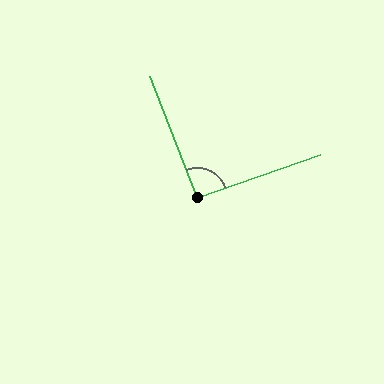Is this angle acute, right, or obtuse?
It is approximately a right angle.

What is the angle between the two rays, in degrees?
Approximately 92 degrees.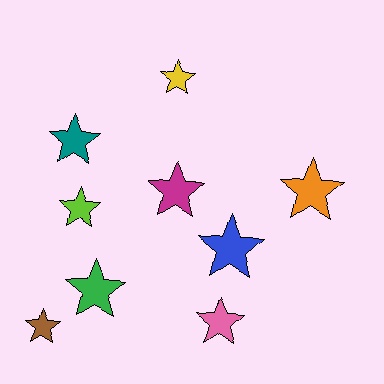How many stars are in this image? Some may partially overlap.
There are 9 stars.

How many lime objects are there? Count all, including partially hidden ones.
There is 1 lime object.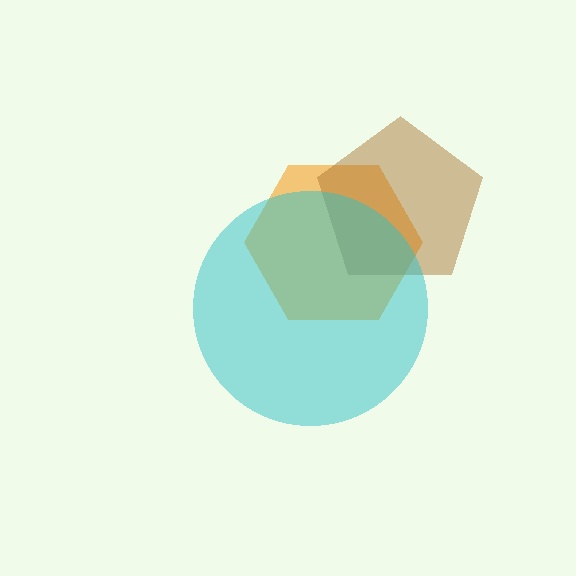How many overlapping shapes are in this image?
There are 3 overlapping shapes in the image.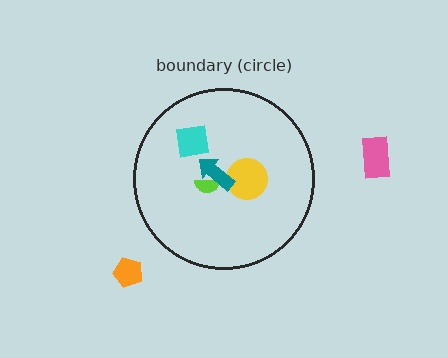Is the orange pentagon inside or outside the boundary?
Outside.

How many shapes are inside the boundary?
4 inside, 2 outside.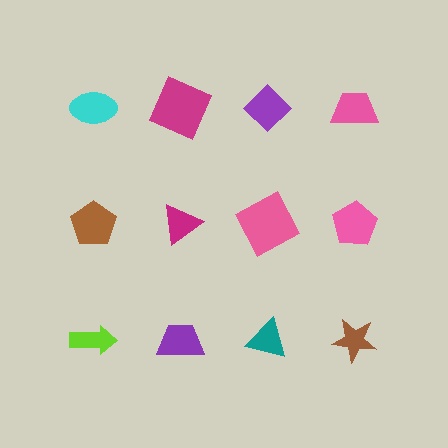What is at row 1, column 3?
A purple diamond.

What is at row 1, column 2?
A magenta square.